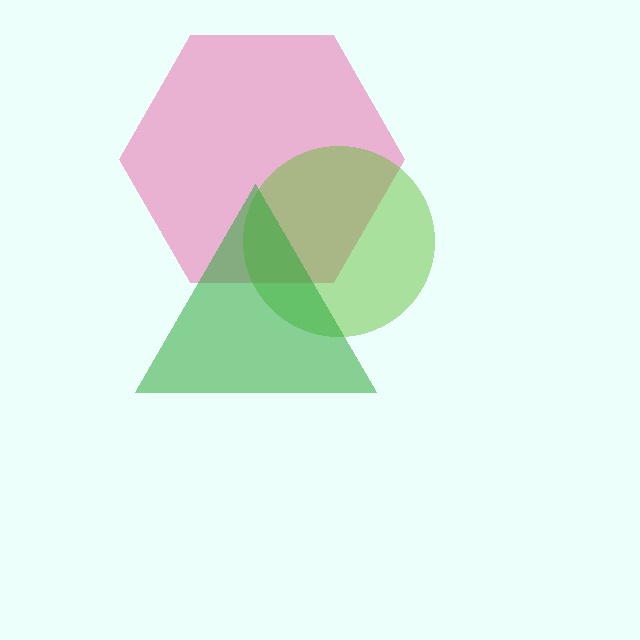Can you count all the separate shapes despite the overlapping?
Yes, there are 3 separate shapes.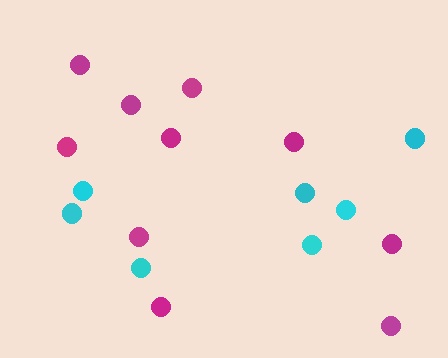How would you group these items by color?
There are 2 groups: one group of cyan circles (7) and one group of magenta circles (10).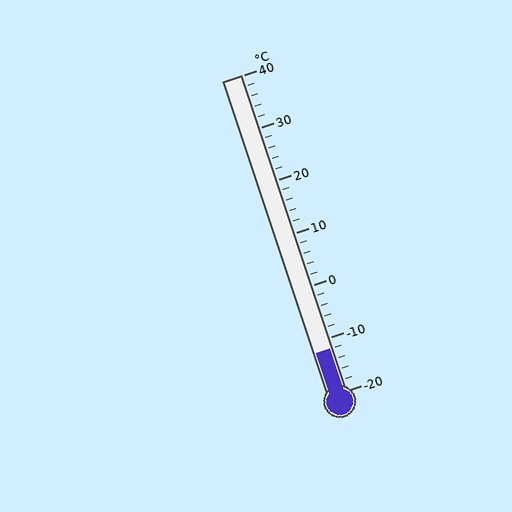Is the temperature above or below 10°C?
The temperature is below 10°C.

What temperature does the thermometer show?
The thermometer shows approximately -12°C.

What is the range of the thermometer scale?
The thermometer scale ranges from -20°C to 40°C.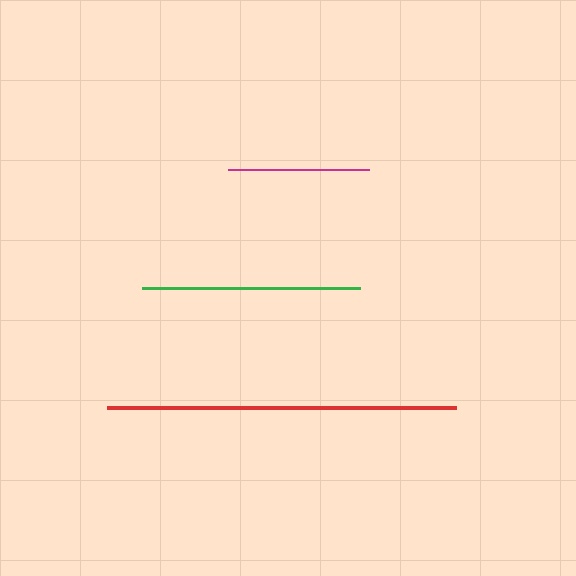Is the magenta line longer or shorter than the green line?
The green line is longer than the magenta line.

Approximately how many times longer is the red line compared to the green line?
The red line is approximately 1.6 times the length of the green line.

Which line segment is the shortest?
The magenta line is the shortest at approximately 141 pixels.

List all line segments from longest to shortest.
From longest to shortest: red, green, magenta.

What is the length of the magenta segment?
The magenta segment is approximately 141 pixels long.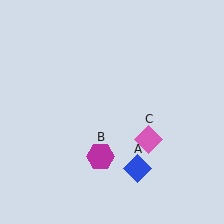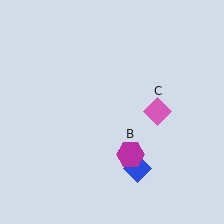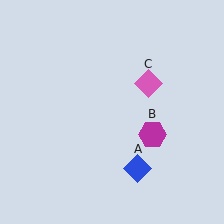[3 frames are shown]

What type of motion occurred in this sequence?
The magenta hexagon (object B), pink diamond (object C) rotated counterclockwise around the center of the scene.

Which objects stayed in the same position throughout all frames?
Blue diamond (object A) remained stationary.